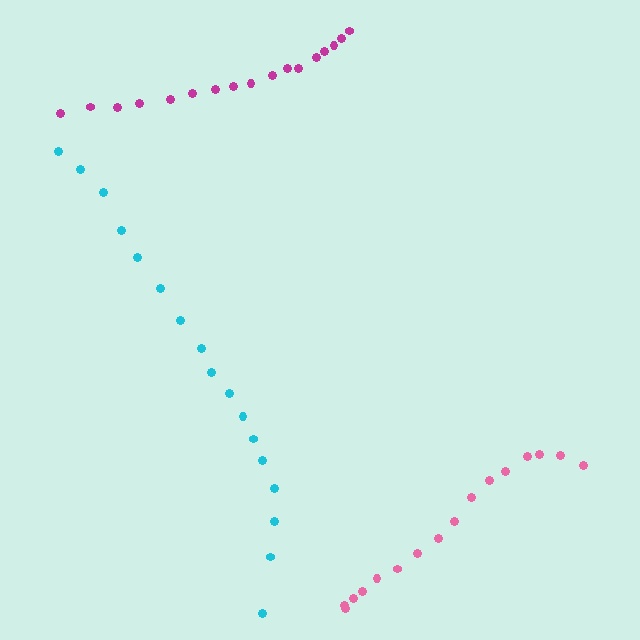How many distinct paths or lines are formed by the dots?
There are 3 distinct paths.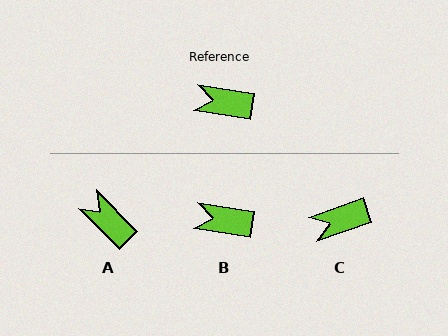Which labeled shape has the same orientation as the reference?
B.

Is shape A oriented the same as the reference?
No, it is off by about 37 degrees.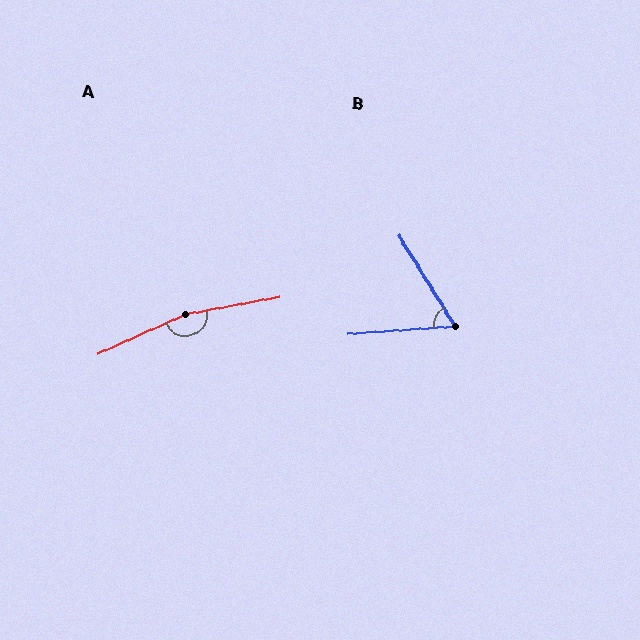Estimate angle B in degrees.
Approximately 62 degrees.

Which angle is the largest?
A, at approximately 166 degrees.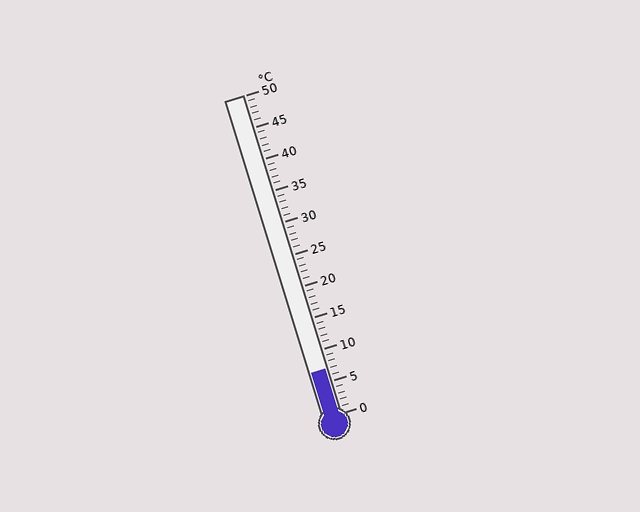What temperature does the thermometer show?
The thermometer shows approximately 7°C.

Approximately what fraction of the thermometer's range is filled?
The thermometer is filled to approximately 15% of its range.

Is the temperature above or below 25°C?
The temperature is below 25°C.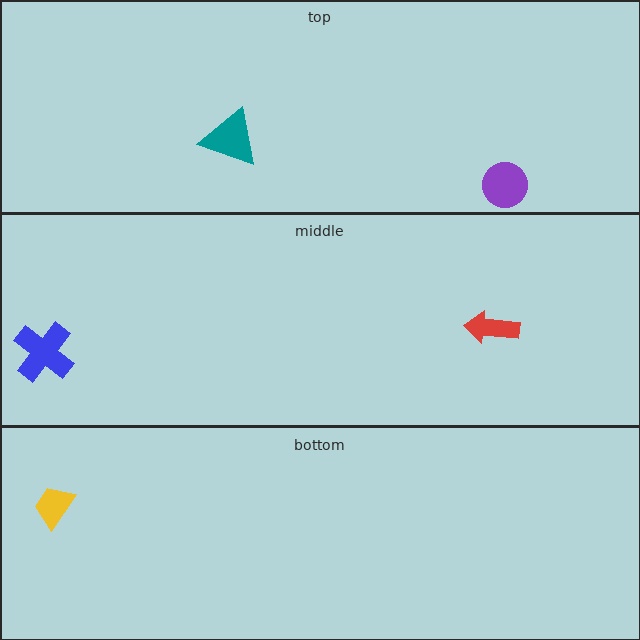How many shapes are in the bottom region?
1.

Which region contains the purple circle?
The top region.